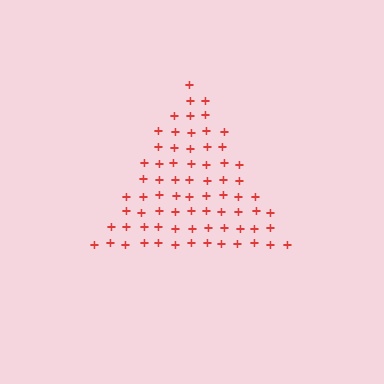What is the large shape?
The large shape is a triangle.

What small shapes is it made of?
It is made of small plus signs.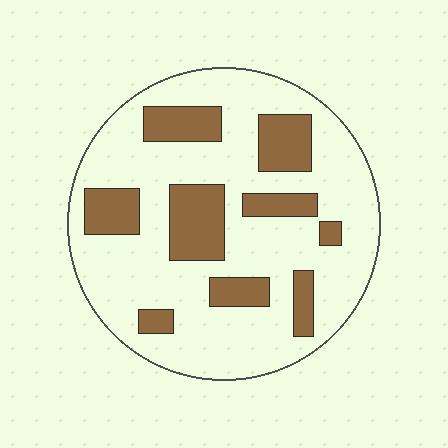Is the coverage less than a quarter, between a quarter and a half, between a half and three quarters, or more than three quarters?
Between a quarter and a half.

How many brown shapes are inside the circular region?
9.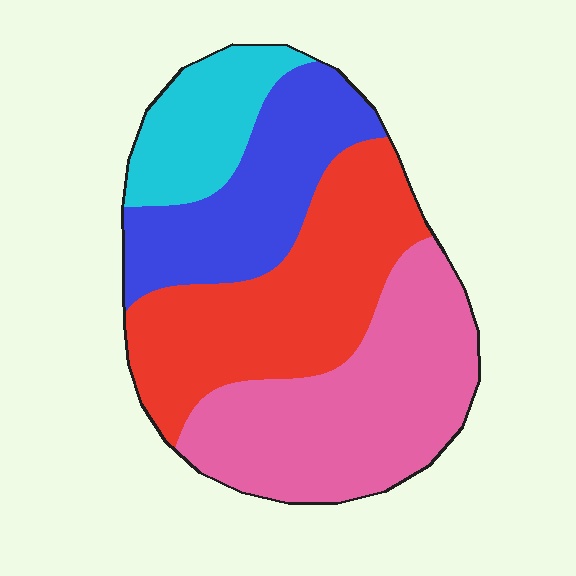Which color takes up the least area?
Cyan, at roughly 15%.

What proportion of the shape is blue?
Blue covers 22% of the shape.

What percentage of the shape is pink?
Pink takes up between a quarter and a half of the shape.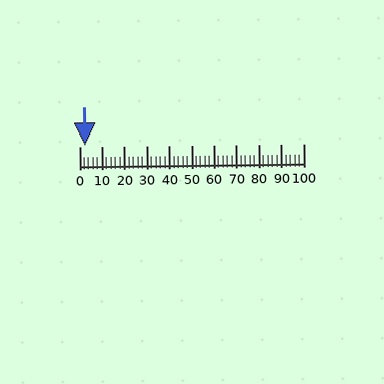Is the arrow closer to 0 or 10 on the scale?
The arrow is closer to 0.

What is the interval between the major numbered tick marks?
The major tick marks are spaced 10 units apart.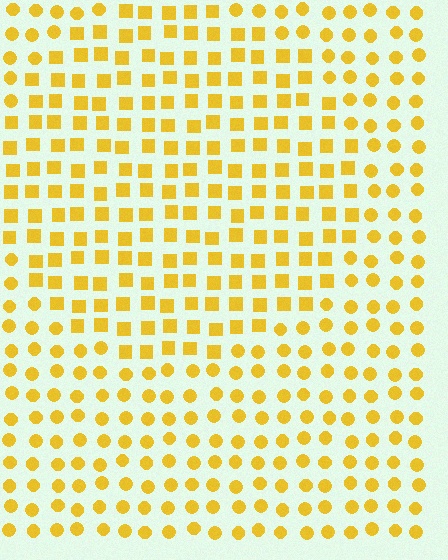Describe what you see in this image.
The image is filled with small yellow elements arranged in a uniform grid. A circle-shaped region contains squares, while the surrounding area contains circles. The boundary is defined purely by the change in element shape.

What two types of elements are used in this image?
The image uses squares inside the circle region and circles outside it.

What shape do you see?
I see a circle.